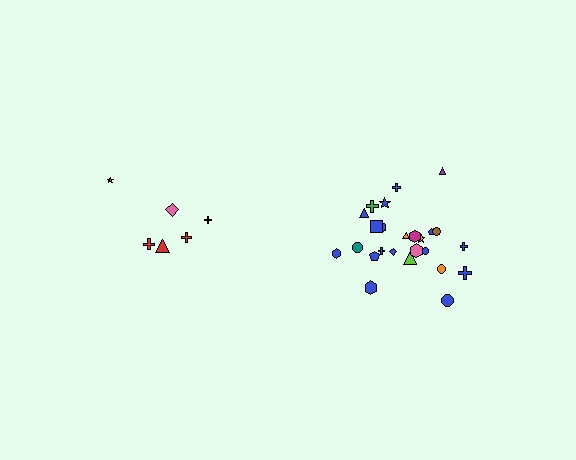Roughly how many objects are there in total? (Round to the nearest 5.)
Roughly 30 objects in total.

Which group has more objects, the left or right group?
The right group.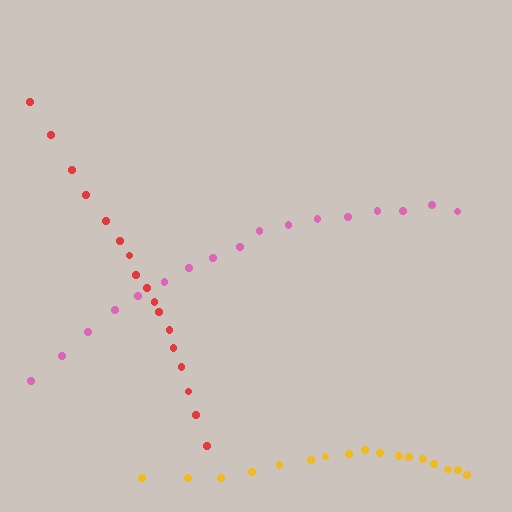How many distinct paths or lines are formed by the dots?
There are 3 distinct paths.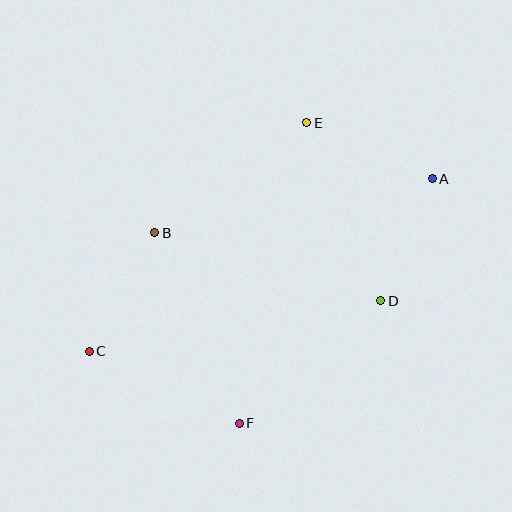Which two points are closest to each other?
Points A and D are closest to each other.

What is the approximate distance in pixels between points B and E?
The distance between B and E is approximately 187 pixels.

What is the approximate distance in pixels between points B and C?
The distance between B and C is approximately 136 pixels.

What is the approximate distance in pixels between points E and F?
The distance between E and F is approximately 308 pixels.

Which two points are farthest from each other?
Points A and C are farthest from each other.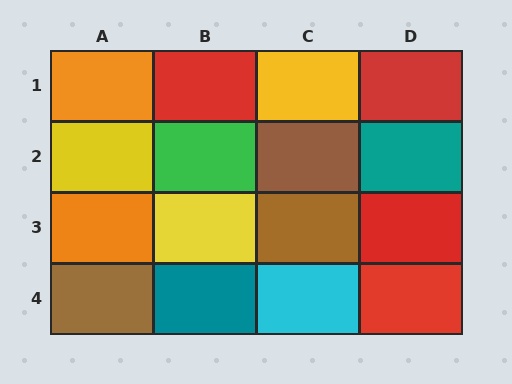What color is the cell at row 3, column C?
Brown.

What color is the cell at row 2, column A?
Yellow.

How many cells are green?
1 cell is green.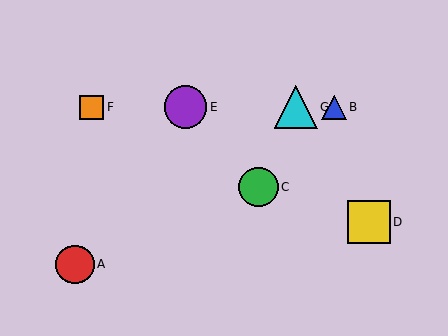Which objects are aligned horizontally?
Objects B, E, F, G are aligned horizontally.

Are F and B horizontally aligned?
Yes, both are at y≈107.